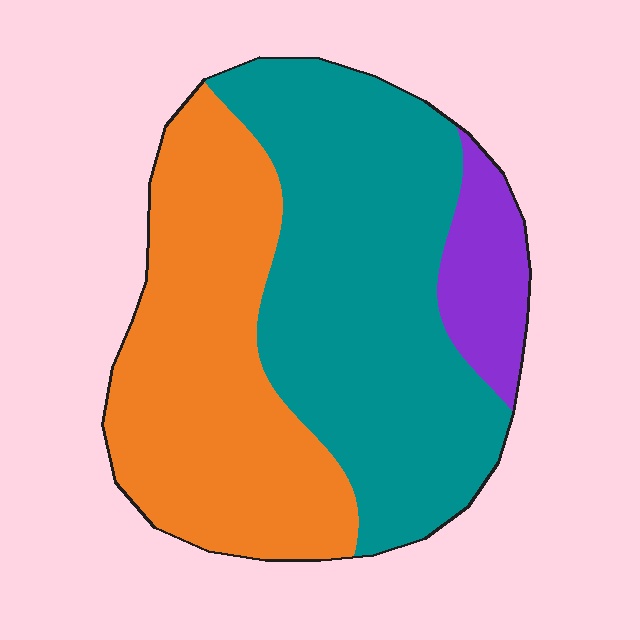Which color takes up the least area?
Purple, at roughly 10%.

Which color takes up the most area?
Teal, at roughly 50%.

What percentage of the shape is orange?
Orange covers 41% of the shape.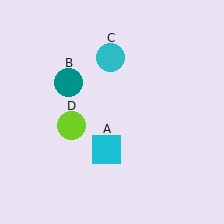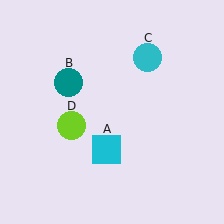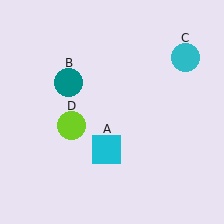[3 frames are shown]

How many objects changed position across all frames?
1 object changed position: cyan circle (object C).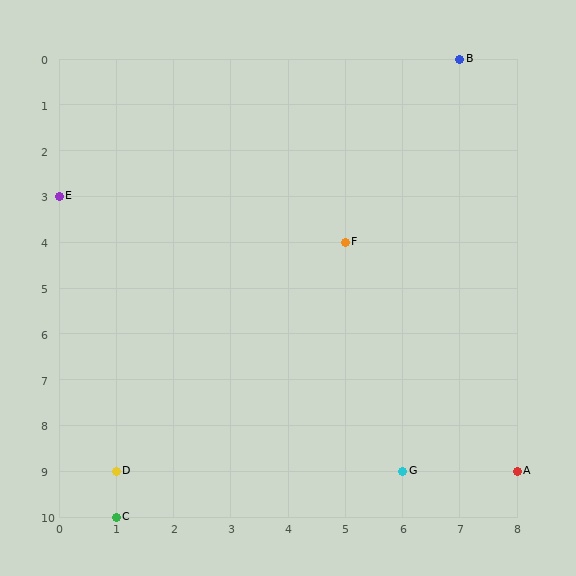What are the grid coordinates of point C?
Point C is at grid coordinates (1, 10).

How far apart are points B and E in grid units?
Points B and E are 7 columns and 3 rows apart (about 7.6 grid units diagonally).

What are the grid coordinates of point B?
Point B is at grid coordinates (7, 0).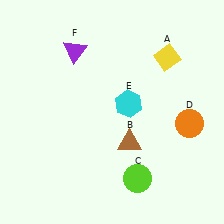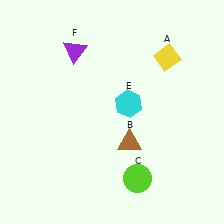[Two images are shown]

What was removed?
The orange circle (D) was removed in Image 2.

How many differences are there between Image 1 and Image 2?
There is 1 difference between the two images.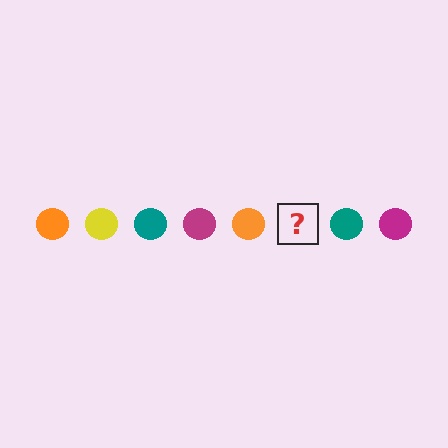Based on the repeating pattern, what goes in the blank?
The blank should be a yellow circle.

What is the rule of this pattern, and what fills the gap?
The rule is that the pattern cycles through orange, yellow, teal, magenta circles. The gap should be filled with a yellow circle.